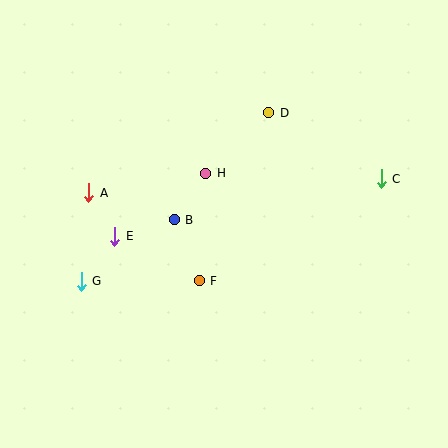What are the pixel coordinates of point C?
Point C is at (381, 179).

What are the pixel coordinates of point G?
Point G is at (81, 281).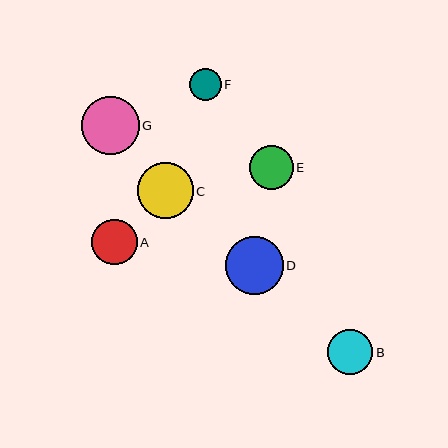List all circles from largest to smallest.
From largest to smallest: D, G, C, A, B, E, F.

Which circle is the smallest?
Circle F is the smallest with a size of approximately 32 pixels.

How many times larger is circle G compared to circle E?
Circle G is approximately 1.3 times the size of circle E.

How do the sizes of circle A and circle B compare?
Circle A and circle B are approximately the same size.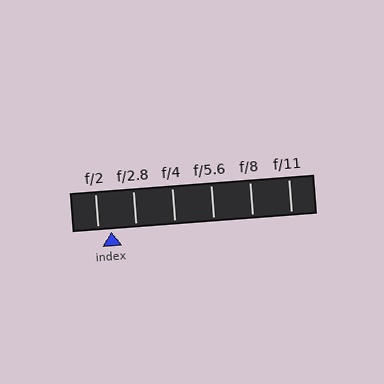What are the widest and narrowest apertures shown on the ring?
The widest aperture shown is f/2 and the narrowest is f/11.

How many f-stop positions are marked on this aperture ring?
There are 6 f-stop positions marked.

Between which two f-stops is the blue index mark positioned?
The index mark is between f/2 and f/2.8.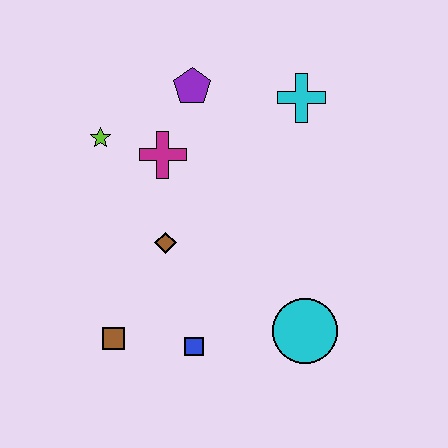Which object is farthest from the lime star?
The cyan circle is farthest from the lime star.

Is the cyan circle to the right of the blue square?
Yes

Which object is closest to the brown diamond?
The magenta cross is closest to the brown diamond.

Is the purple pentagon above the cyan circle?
Yes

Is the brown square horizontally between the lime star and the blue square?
Yes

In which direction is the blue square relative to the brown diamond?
The blue square is below the brown diamond.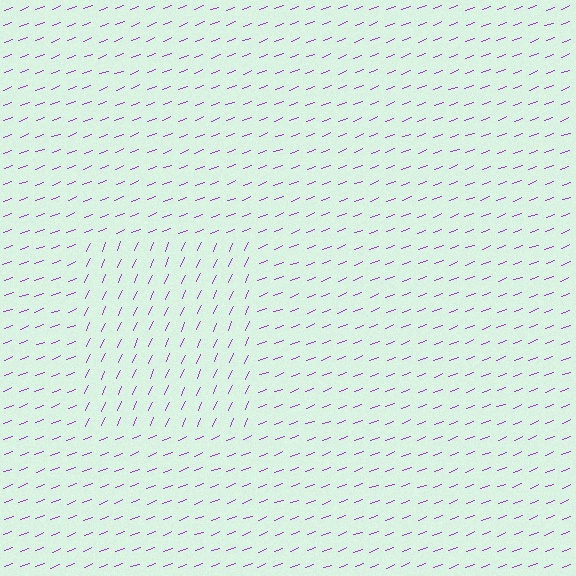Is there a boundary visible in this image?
Yes, there is a texture boundary formed by a change in line orientation.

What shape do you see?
I see a rectangle.